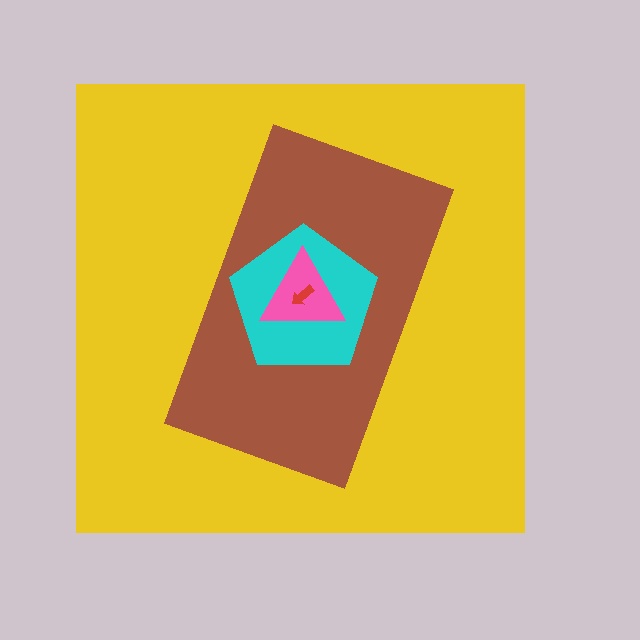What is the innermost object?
The red arrow.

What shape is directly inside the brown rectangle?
The cyan pentagon.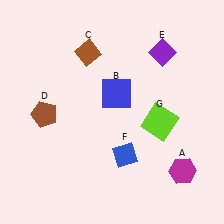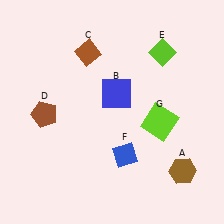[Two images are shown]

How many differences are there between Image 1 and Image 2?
There are 2 differences between the two images.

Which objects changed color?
A changed from magenta to brown. E changed from purple to lime.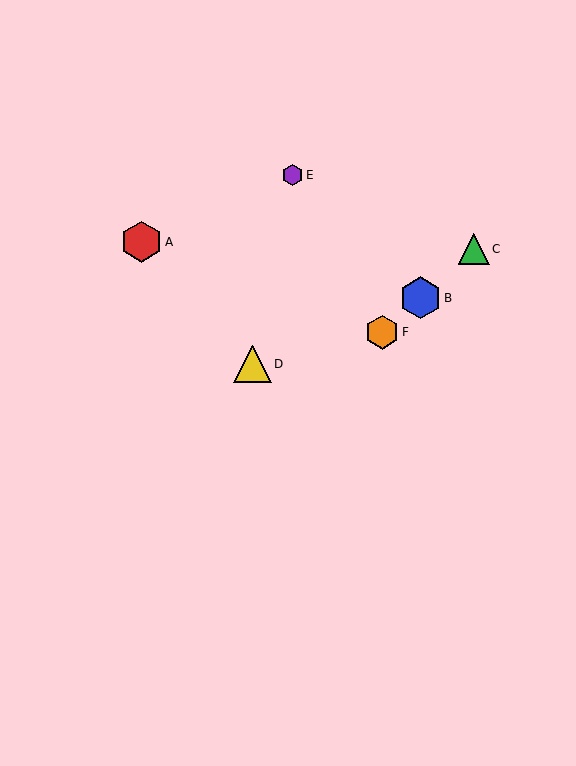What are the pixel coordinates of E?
Object E is at (293, 175).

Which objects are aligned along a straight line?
Objects B, C, F are aligned along a straight line.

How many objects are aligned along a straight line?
3 objects (B, C, F) are aligned along a straight line.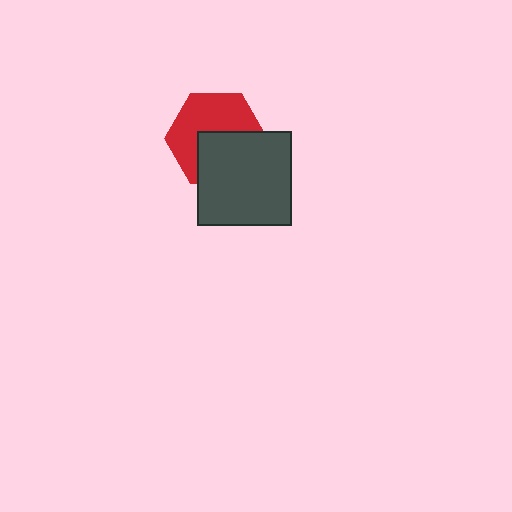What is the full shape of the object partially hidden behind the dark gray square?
The partially hidden object is a red hexagon.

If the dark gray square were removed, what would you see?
You would see the complete red hexagon.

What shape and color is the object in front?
The object in front is a dark gray square.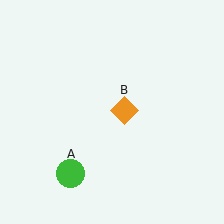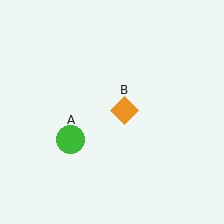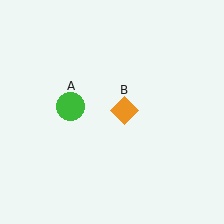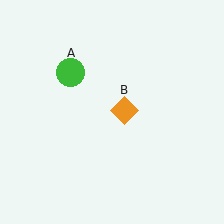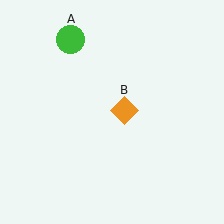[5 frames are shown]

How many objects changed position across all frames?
1 object changed position: green circle (object A).